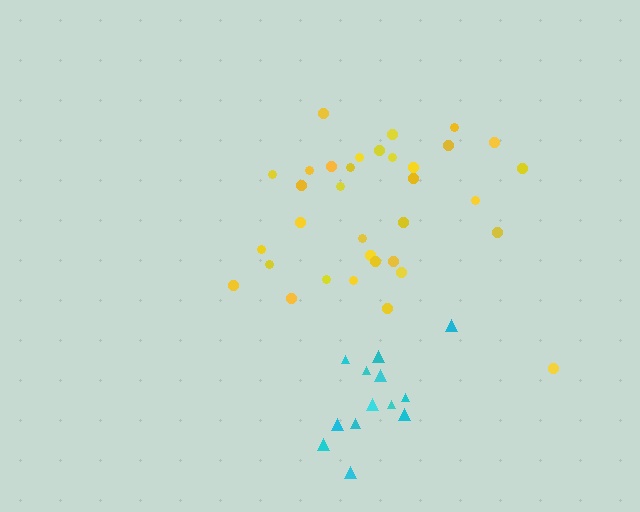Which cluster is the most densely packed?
Yellow.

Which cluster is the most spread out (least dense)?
Cyan.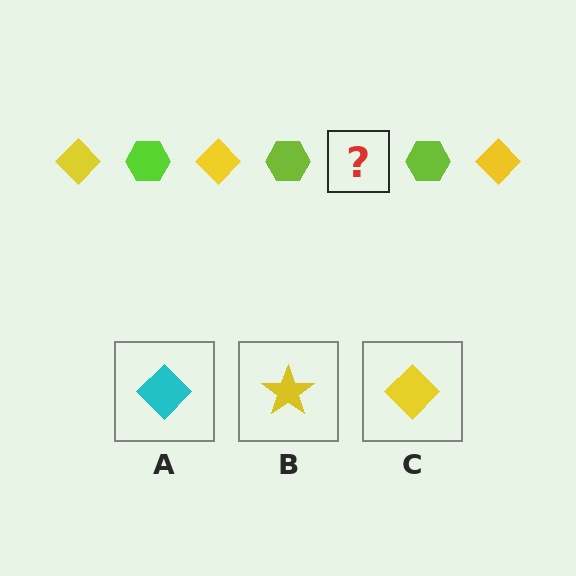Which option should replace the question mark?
Option C.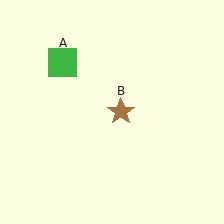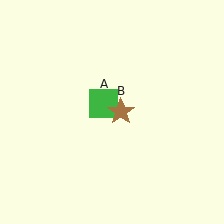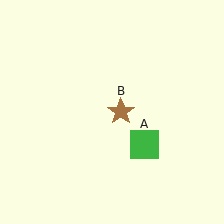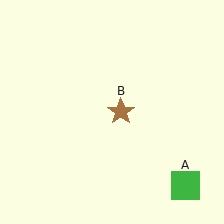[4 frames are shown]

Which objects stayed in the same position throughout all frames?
Brown star (object B) remained stationary.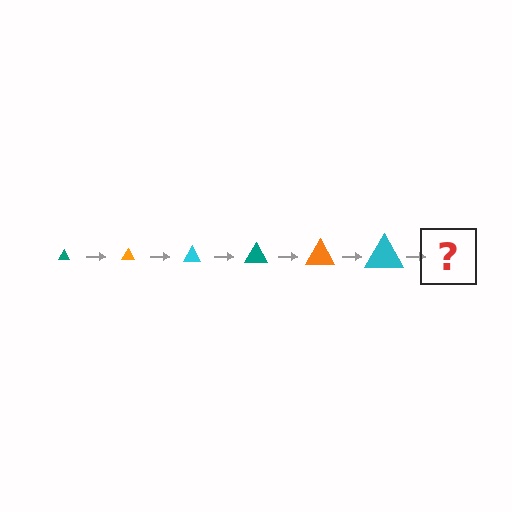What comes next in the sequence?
The next element should be a teal triangle, larger than the previous one.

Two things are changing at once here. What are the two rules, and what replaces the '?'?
The two rules are that the triangle grows larger each step and the color cycles through teal, orange, and cyan. The '?' should be a teal triangle, larger than the previous one.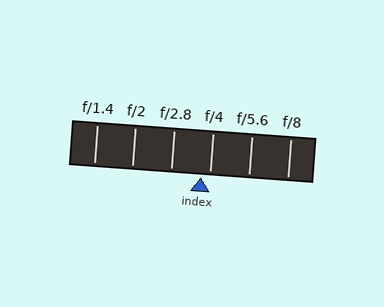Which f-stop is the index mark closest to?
The index mark is closest to f/4.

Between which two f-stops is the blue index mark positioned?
The index mark is between f/2.8 and f/4.